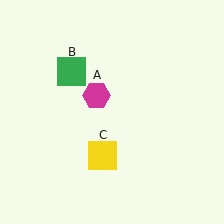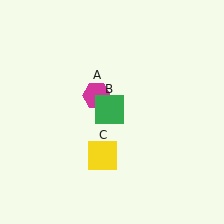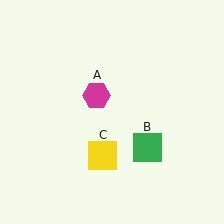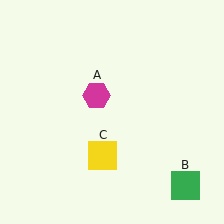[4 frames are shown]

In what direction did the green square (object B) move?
The green square (object B) moved down and to the right.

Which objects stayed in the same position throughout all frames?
Magenta hexagon (object A) and yellow square (object C) remained stationary.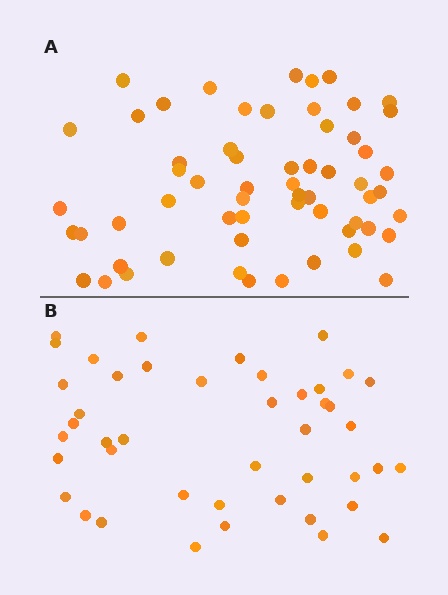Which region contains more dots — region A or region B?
Region A (the top region) has more dots.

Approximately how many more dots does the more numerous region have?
Region A has approximately 15 more dots than region B.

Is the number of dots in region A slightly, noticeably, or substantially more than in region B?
Region A has noticeably more, but not dramatically so. The ratio is roughly 1.4 to 1.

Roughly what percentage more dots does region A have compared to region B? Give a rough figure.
About 35% more.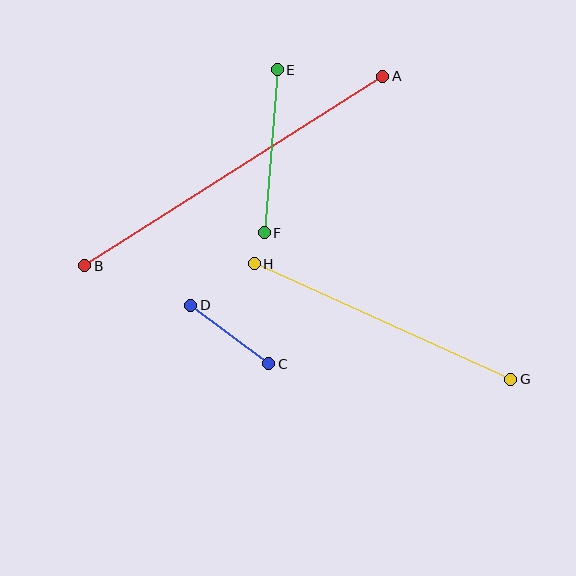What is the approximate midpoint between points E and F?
The midpoint is at approximately (271, 151) pixels.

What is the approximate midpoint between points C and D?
The midpoint is at approximately (230, 335) pixels.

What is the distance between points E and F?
The distance is approximately 164 pixels.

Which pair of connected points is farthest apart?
Points A and B are farthest apart.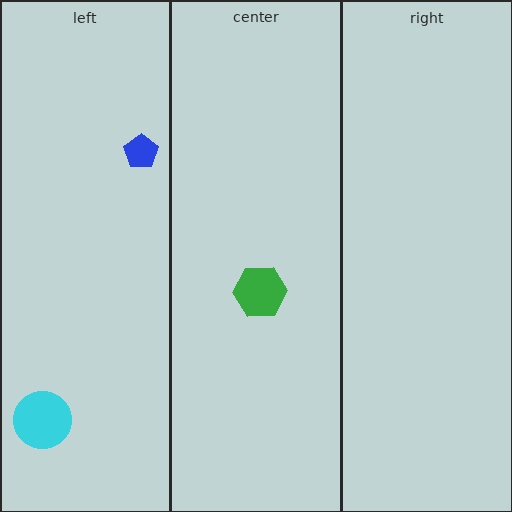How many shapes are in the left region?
2.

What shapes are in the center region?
The green hexagon.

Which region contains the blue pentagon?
The left region.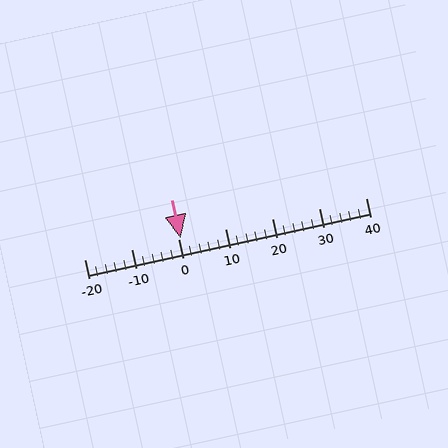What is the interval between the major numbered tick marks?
The major tick marks are spaced 10 units apart.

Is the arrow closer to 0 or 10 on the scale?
The arrow is closer to 0.